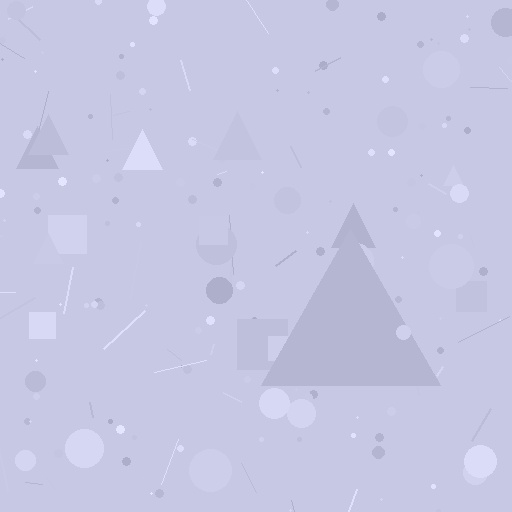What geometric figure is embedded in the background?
A triangle is embedded in the background.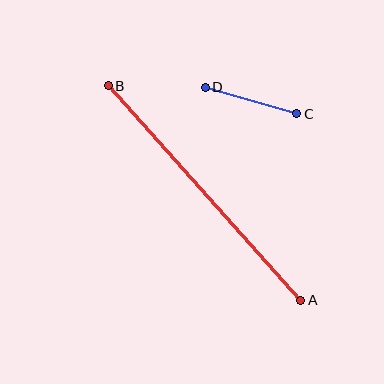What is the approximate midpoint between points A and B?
The midpoint is at approximately (205, 193) pixels.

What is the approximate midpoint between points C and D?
The midpoint is at approximately (251, 100) pixels.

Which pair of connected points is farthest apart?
Points A and B are farthest apart.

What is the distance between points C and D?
The distance is approximately 95 pixels.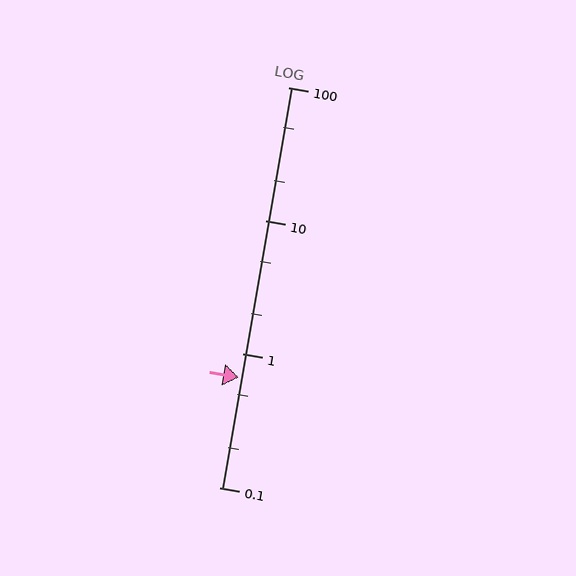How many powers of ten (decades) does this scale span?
The scale spans 3 decades, from 0.1 to 100.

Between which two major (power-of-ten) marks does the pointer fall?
The pointer is between 0.1 and 1.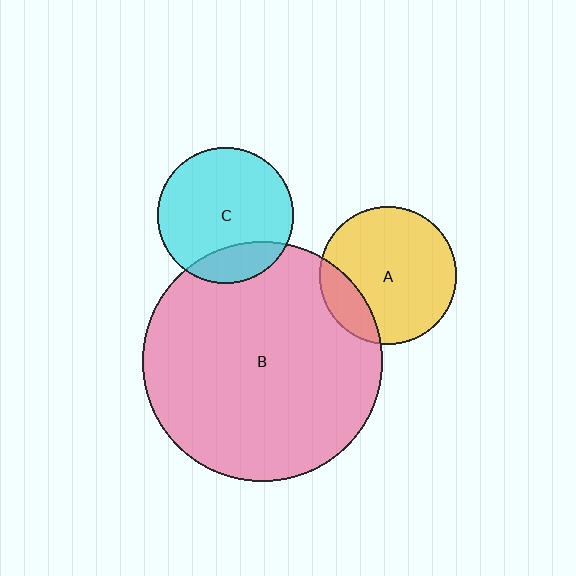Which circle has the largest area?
Circle B (pink).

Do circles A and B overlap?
Yes.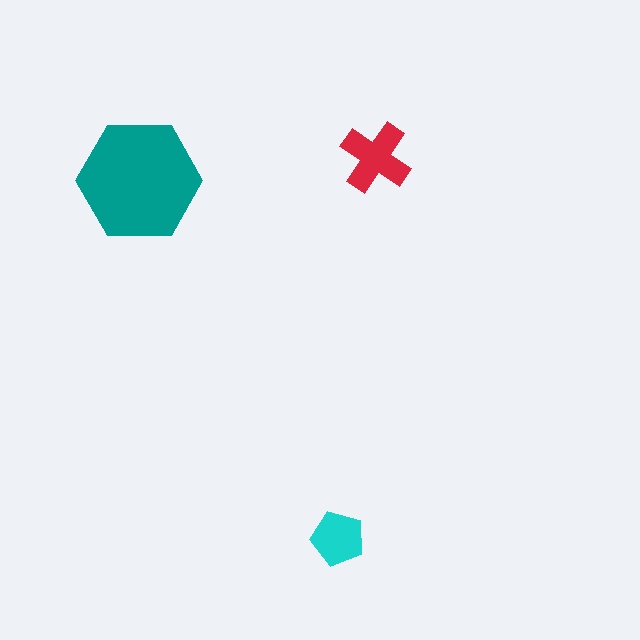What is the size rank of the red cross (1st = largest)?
2nd.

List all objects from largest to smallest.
The teal hexagon, the red cross, the cyan pentagon.